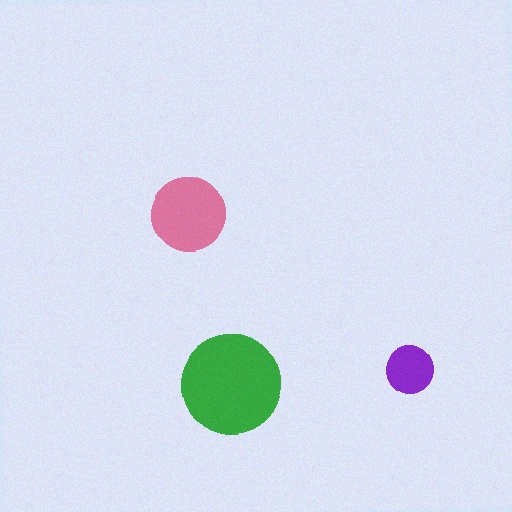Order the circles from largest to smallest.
the green one, the pink one, the purple one.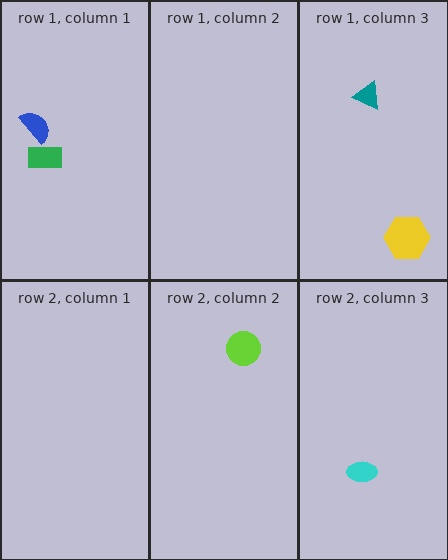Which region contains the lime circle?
The row 2, column 2 region.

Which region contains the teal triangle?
The row 1, column 3 region.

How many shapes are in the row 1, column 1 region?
2.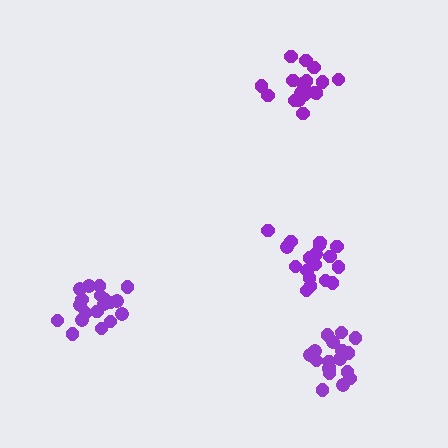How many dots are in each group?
Group 1: 19 dots, Group 2: 18 dots, Group 3: 18 dots, Group 4: 19 dots (74 total).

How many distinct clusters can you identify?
There are 4 distinct clusters.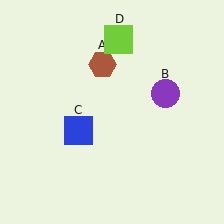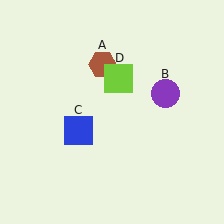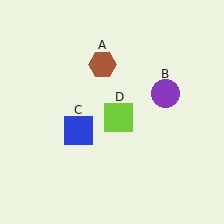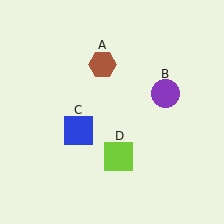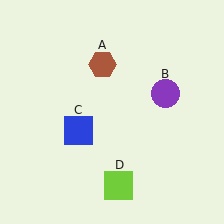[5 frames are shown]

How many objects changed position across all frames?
1 object changed position: lime square (object D).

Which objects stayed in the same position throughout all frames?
Brown hexagon (object A) and purple circle (object B) and blue square (object C) remained stationary.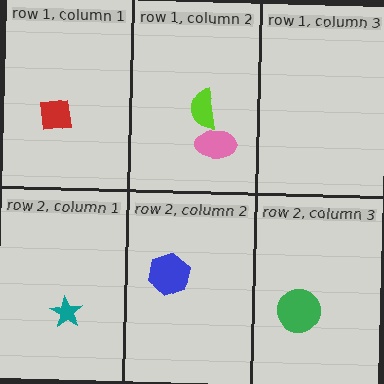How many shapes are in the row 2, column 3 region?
1.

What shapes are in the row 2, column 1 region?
The teal star.